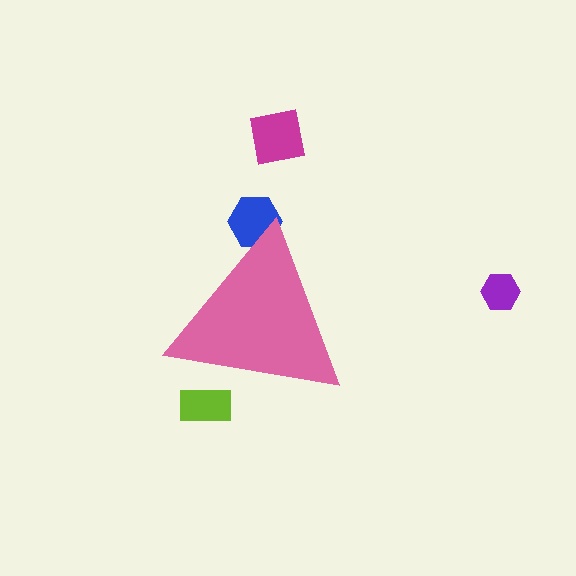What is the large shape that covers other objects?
A pink triangle.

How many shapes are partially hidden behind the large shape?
2 shapes are partially hidden.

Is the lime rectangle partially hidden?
Yes, the lime rectangle is partially hidden behind the pink triangle.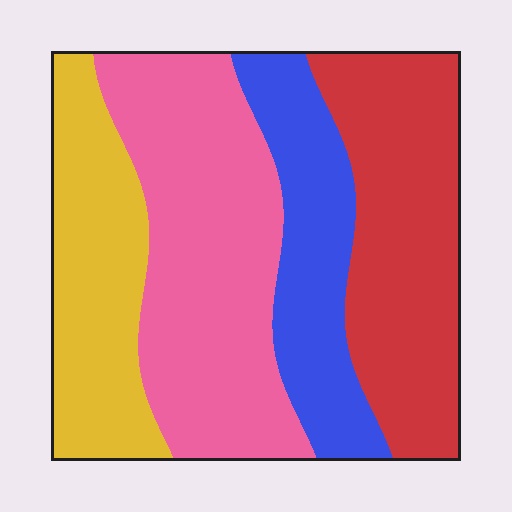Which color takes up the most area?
Pink, at roughly 35%.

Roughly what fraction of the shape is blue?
Blue takes up between a sixth and a third of the shape.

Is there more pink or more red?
Pink.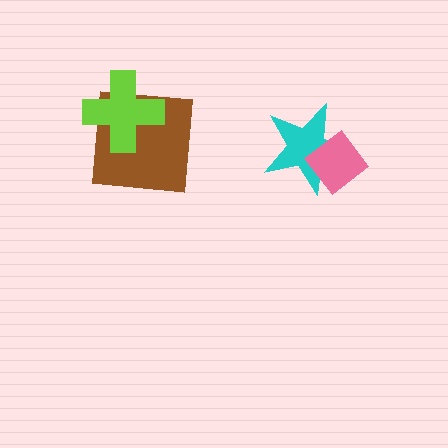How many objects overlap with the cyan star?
1 object overlaps with the cyan star.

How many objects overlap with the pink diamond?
1 object overlaps with the pink diamond.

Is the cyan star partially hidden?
Yes, it is partially covered by another shape.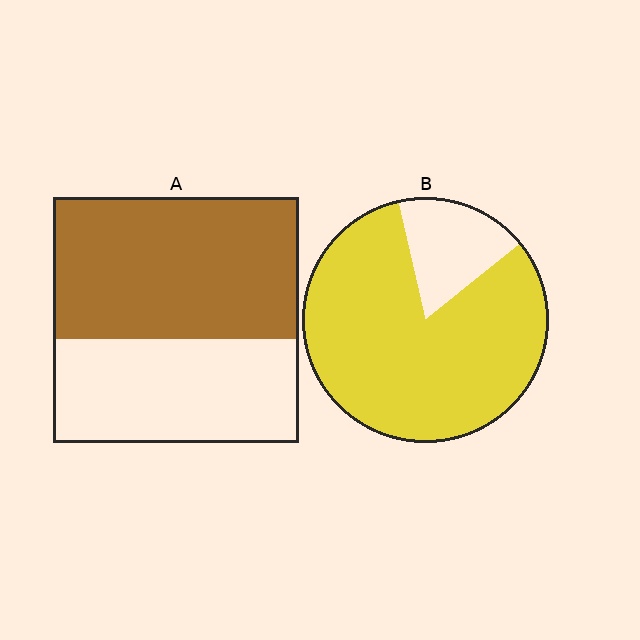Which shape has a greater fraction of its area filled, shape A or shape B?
Shape B.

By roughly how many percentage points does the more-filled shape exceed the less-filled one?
By roughly 25 percentage points (B over A).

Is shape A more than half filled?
Yes.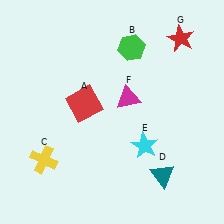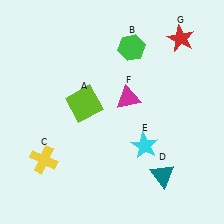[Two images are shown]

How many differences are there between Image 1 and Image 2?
There is 1 difference between the two images.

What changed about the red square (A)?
In Image 1, A is red. In Image 2, it changed to lime.